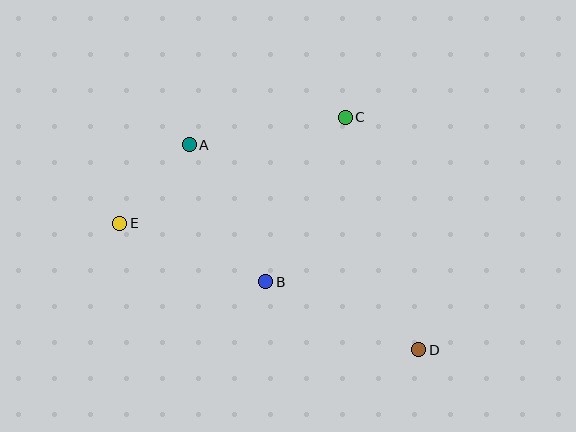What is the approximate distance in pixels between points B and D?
The distance between B and D is approximately 168 pixels.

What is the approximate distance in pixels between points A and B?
The distance between A and B is approximately 157 pixels.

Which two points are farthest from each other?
Points D and E are farthest from each other.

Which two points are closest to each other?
Points A and E are closest to each other.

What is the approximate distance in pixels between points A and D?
The distance between A and D is approximately 308 pixels.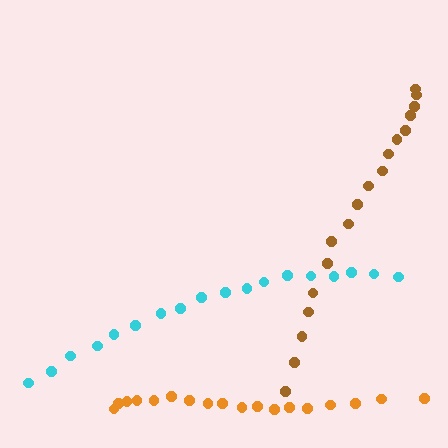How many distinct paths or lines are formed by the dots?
There are 3 distinct paths.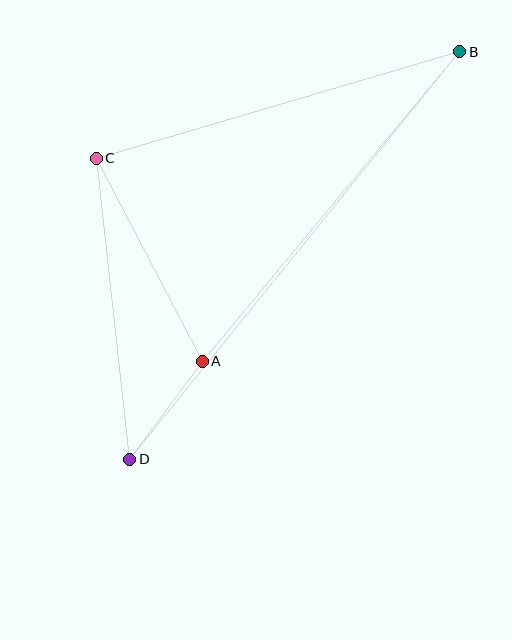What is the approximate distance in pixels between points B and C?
The distance between B and C is approximately 379 pixels.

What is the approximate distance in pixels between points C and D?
The distance between C and D is approximately 303 pixels.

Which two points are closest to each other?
Points A and D are closest to each other.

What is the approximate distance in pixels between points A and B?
The distance between A and B is approximately 402 pixels.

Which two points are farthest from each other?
Points B and D are farthest from each other.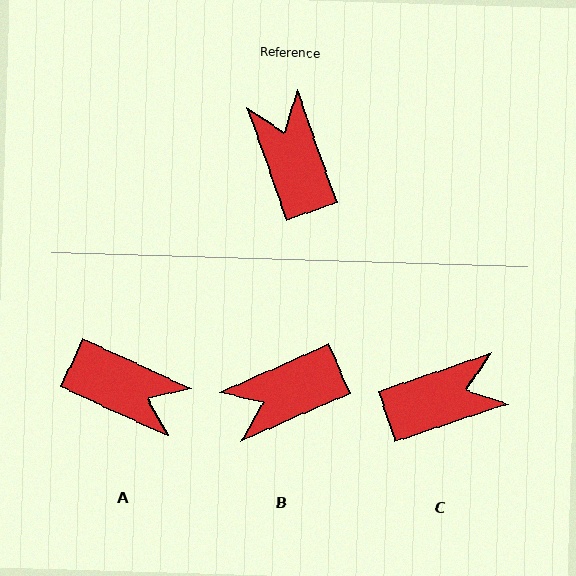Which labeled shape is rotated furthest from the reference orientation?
A, about 134 degrees away.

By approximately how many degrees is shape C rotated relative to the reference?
Approximately 90 degrees clockwise.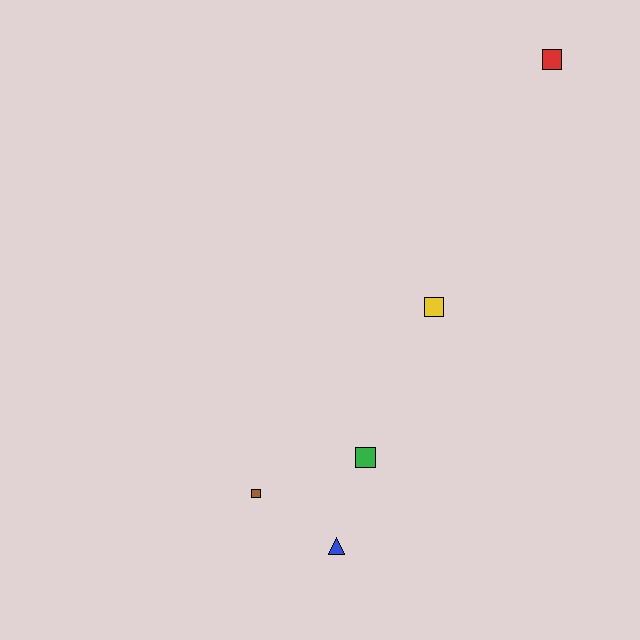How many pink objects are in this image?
There are no pink objects.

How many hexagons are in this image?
There are no hexagons.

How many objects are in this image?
There are 5 objects.